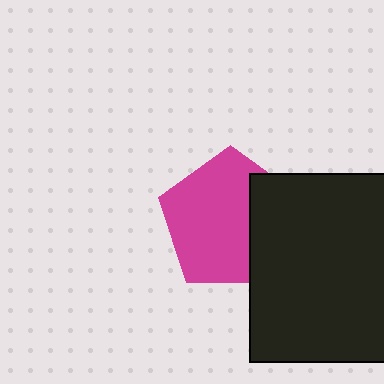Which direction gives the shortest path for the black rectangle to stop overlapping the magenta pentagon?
Moving right gives the shortest separation.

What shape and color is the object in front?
The object in front is a black rectangle.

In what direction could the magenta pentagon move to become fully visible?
The magenta pentagon could move left. That would shift it out from behind the black rectangle entirely.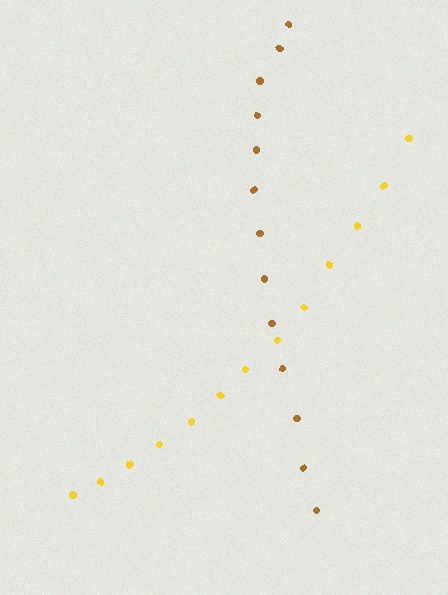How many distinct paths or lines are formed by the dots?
There are 2 distinct paths.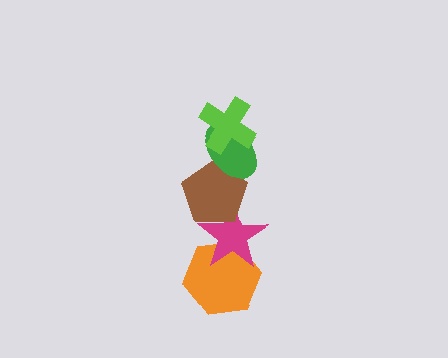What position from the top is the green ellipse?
The green ellipse is 2nd from the top.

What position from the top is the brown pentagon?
The brown pentagon is 3rd from the top.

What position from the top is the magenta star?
The magenta star is 4th from the top.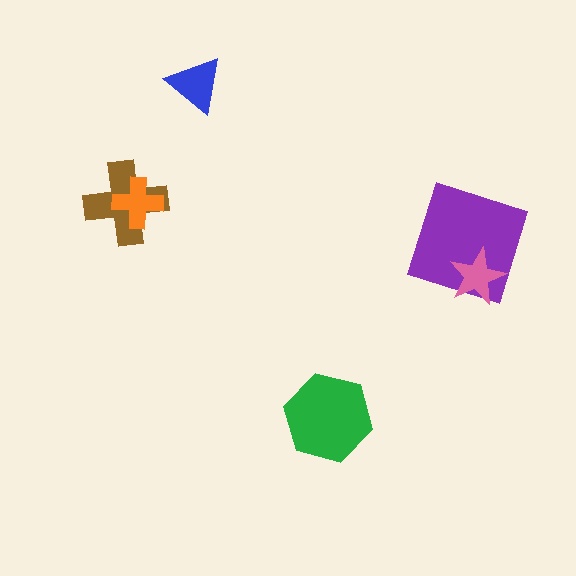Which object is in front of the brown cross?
The orange cross is in front of the brown cross.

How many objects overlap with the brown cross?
1 object overlaps with the brown cross.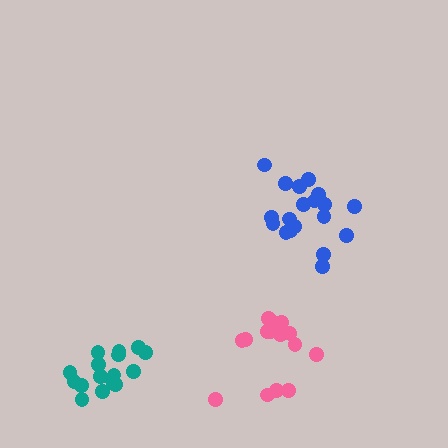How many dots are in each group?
Group 1: 19 dots, Group 2: 16 dots, Group 3: 16 dots (51 total).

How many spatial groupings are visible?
There are 3 spatial groupings.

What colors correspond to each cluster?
The clusters are colored: blue, pink, teal.